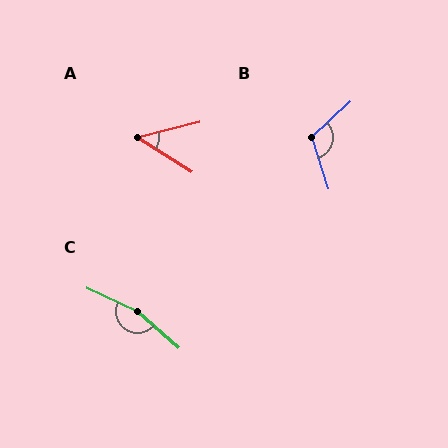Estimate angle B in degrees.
Approximately 115 degrees.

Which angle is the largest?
C, at approximately 163 degrees.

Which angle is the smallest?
A, at approximately 46 degrees.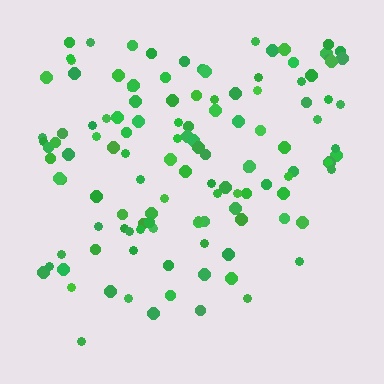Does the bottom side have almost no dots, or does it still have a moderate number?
Still a moderate number, just noticeably fewer than the top.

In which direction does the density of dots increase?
From bottom to top, with the top side densest.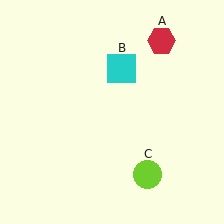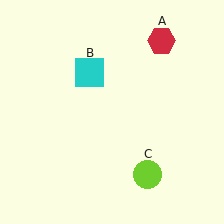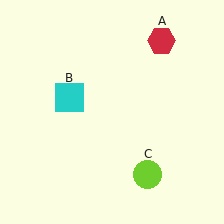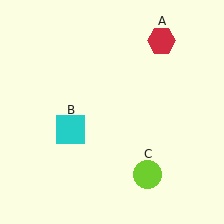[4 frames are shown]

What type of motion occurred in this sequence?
The cyan square (object B) rotated counterclockwise around the center of the scene.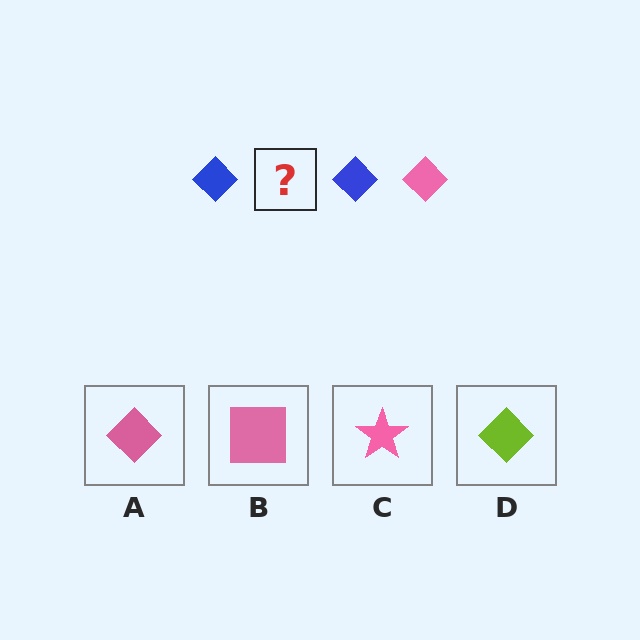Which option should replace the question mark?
Option A.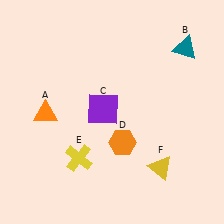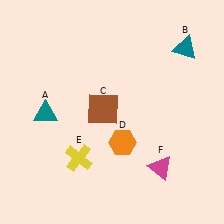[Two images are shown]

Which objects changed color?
A changed from orange to teal. C changed from purple to brown. F changed from yellow to magenta.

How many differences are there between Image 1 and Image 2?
There are 3 differences between the two images.